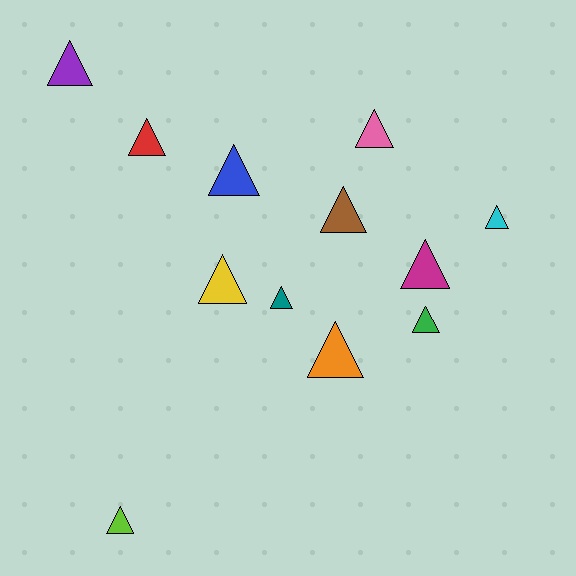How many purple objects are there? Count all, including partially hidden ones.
There is 1 purple object.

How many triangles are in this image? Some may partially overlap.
There are 12 triangles.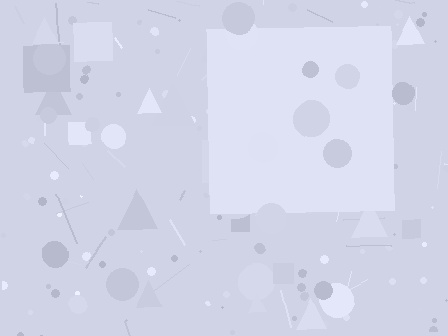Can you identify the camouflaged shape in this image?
The camouflaged shape is a square.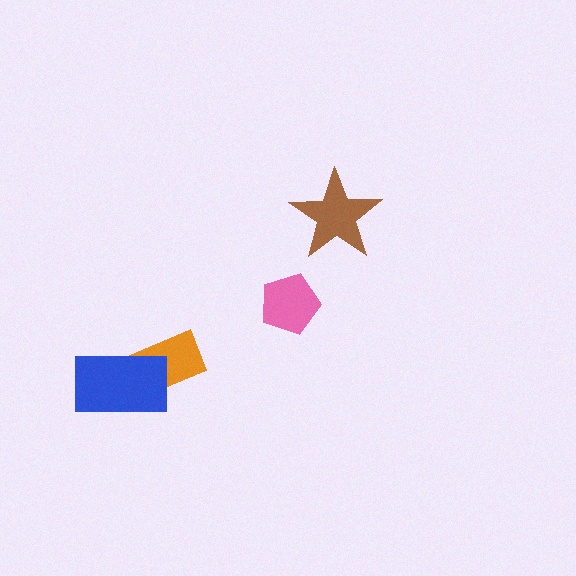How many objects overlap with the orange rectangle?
1 object overlaps with the orange rectangle.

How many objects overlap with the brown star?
0 objects overlap with the brown star.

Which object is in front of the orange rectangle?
The blue rectangle is in front of the orange rectangle.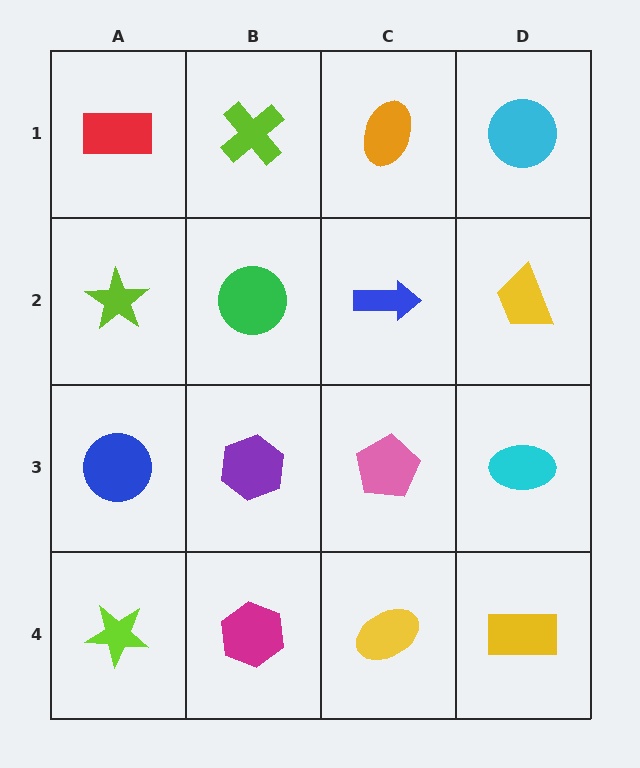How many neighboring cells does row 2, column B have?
4.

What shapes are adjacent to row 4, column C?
A pink pentagon (row 3, column C), a magenta hexagon (row 4, column B), a yellow rectangle (row 4, column D).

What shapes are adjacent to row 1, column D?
A yellow trapezoid (row 2, column D), an orange ellipse (row 1, column C).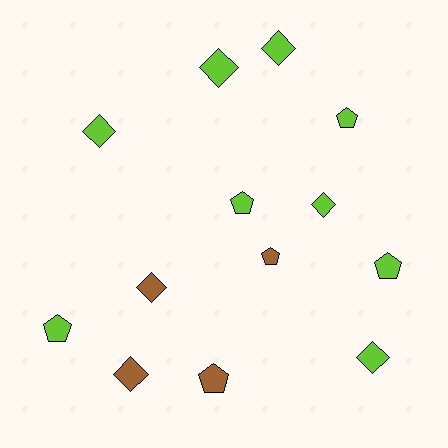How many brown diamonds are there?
There are 2 brown diamonds.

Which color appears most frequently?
Lime, with 9 objects.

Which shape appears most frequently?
Diamond, with 7 objects.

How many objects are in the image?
There are 13 objects.